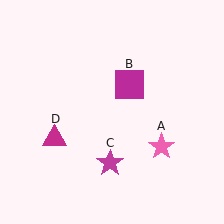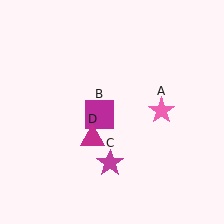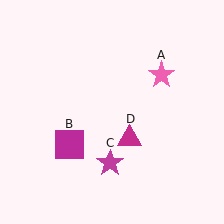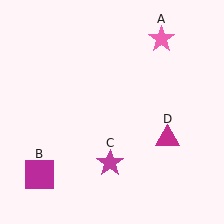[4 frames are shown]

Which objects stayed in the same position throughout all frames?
Magenta star (object C) remained stationary.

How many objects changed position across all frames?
3 objects changed position: pink star (object A), magenta square (object B), magenta triangle (object D).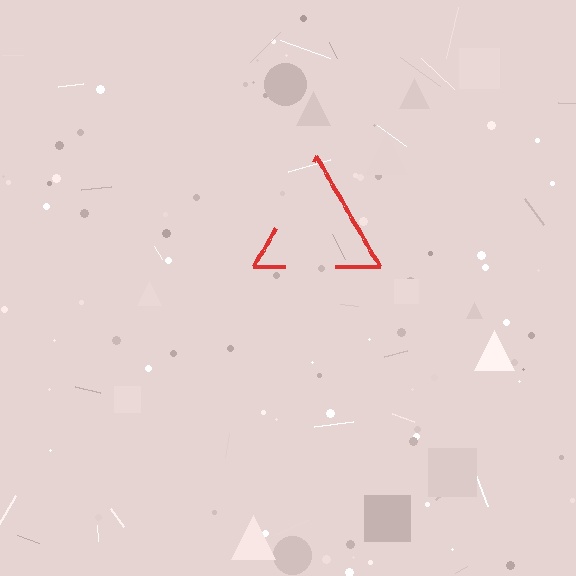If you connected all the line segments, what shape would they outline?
They would outline a triangle.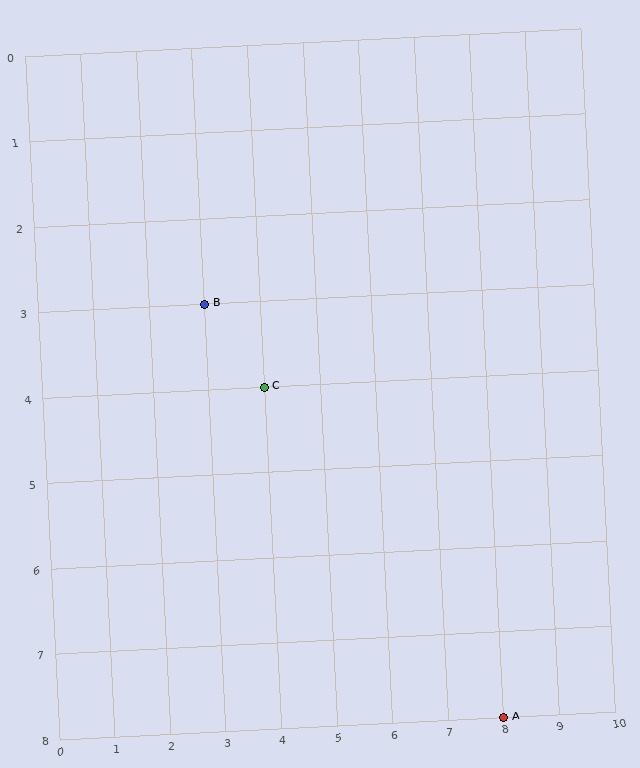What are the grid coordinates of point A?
Point A is at grid coordinates (8, 8).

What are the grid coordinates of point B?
Point B is at grid coordinates (3, 3).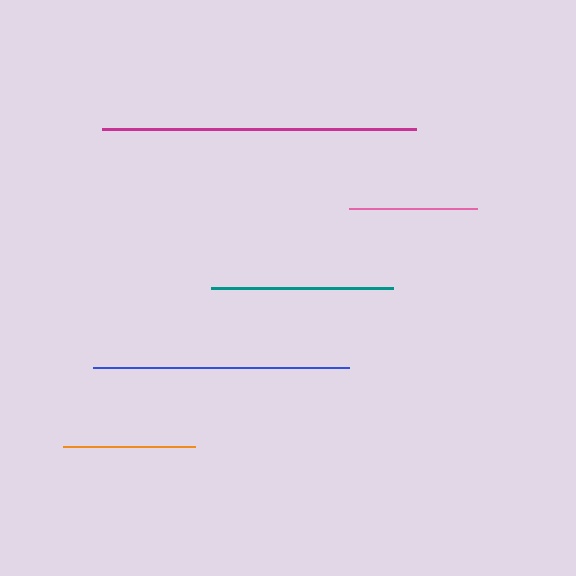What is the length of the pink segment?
The pink segment is approximately 128 pixels long.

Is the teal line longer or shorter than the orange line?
The teal line is longer than the orange line.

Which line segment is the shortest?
The pink line is the shortest at approximately 128 pixels.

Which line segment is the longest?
The magenta line is the longest at approximately 314 pixels.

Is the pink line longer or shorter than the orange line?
The orange line is longer than the pink line.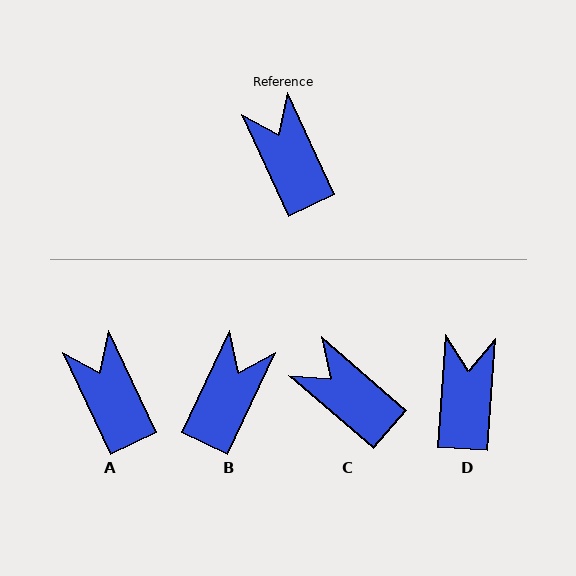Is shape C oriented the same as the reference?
No, it is off by about 24 degrees.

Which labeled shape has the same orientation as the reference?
A.